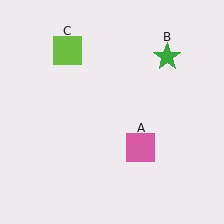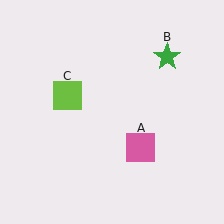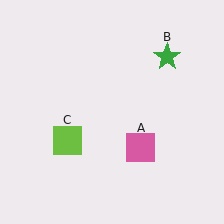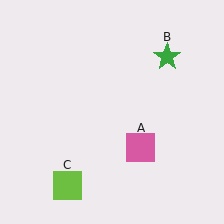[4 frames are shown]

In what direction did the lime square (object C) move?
The lime square (object C) moved down.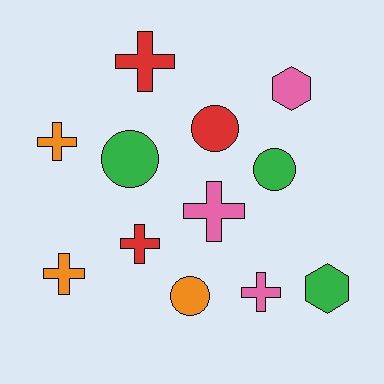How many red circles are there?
There is 1 red circle.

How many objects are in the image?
There are 12 objects.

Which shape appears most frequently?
Cross, with 6 objects.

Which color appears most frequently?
Red, with 3 objects.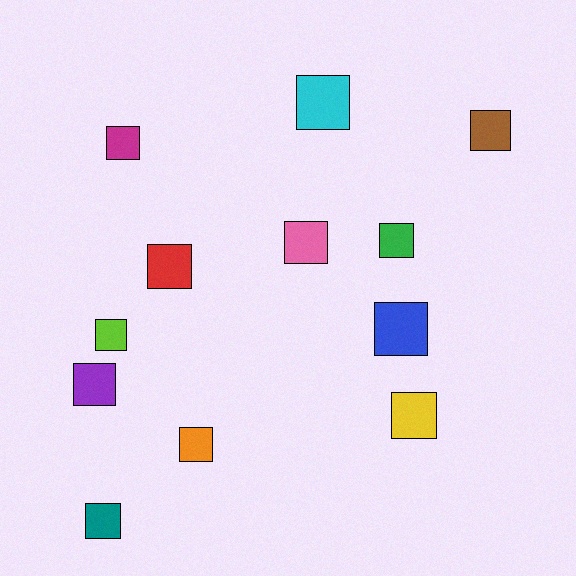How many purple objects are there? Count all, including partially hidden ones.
There is 1 purple object.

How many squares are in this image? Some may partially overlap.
There are 12 squares.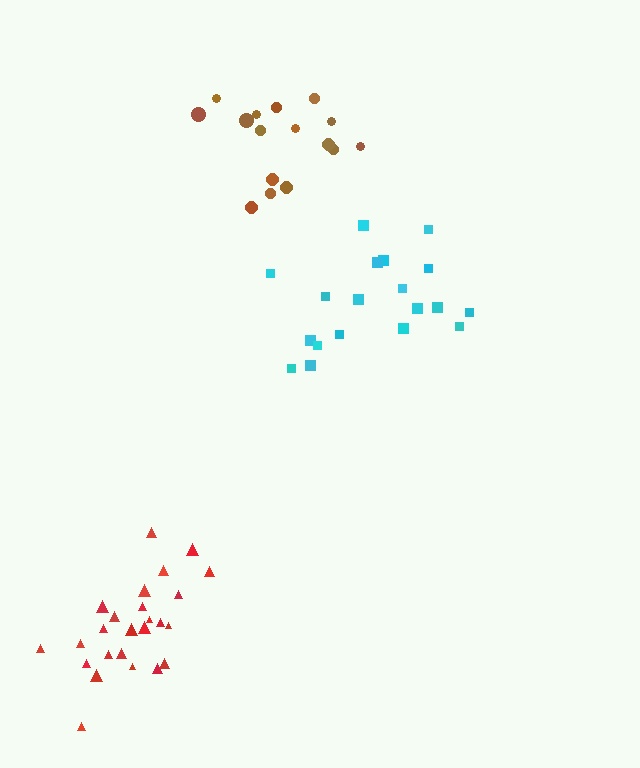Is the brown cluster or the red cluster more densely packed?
Brown.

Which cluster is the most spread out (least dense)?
Cyan.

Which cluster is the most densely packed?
Brown.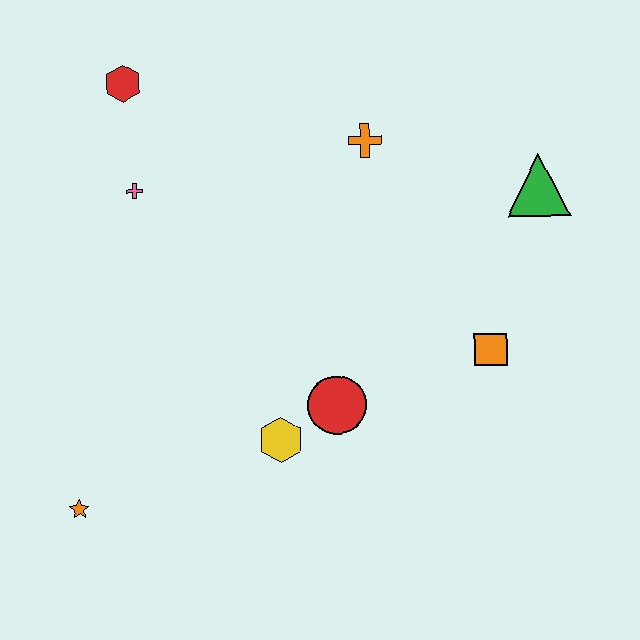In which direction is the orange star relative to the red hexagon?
The orange star is below the red hexagon.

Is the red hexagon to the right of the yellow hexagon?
No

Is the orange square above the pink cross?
No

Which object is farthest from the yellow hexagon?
The red hexagon is farthest from the yellow hexagon.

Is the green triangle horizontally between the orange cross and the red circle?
No